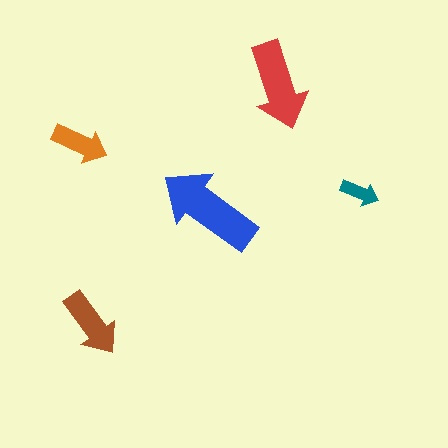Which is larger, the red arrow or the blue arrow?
The blue one.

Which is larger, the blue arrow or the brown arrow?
The blue one.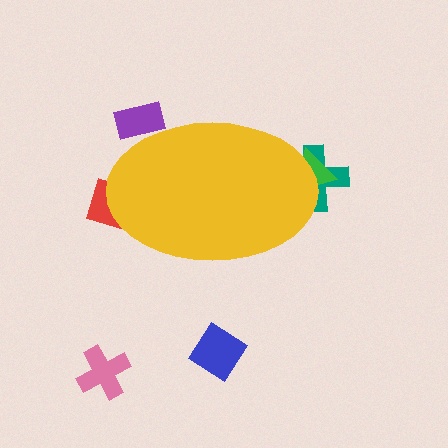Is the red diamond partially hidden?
Yes, the red diamond is partially hidden behind the yellow ellipse.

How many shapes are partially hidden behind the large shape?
4 shapes are partially hidden.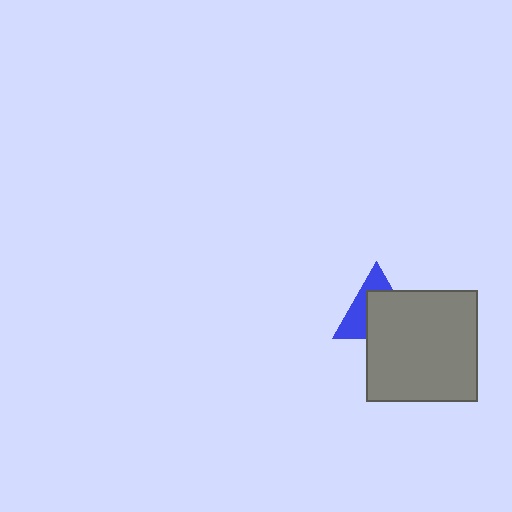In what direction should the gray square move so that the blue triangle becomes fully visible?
The gray square should move toward the lower-right. That is the shortest direction to clear the overlap and leave the blue triangle fully visible.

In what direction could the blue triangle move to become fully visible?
The blue triangle could move toward the upper-left. That would shift it out from behind the gray square entirely.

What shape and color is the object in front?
The object in front is a gray square.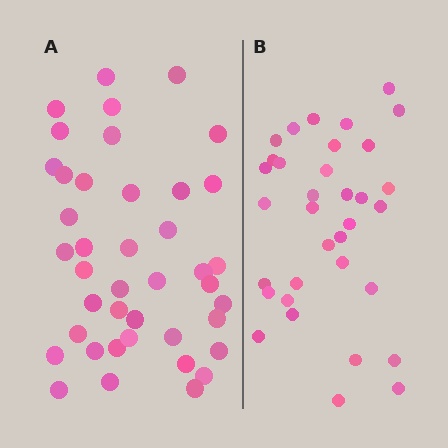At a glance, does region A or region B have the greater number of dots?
Region A (the left region) has more dots.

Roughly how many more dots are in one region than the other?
Region A has roughly 8 or so more dots than region B.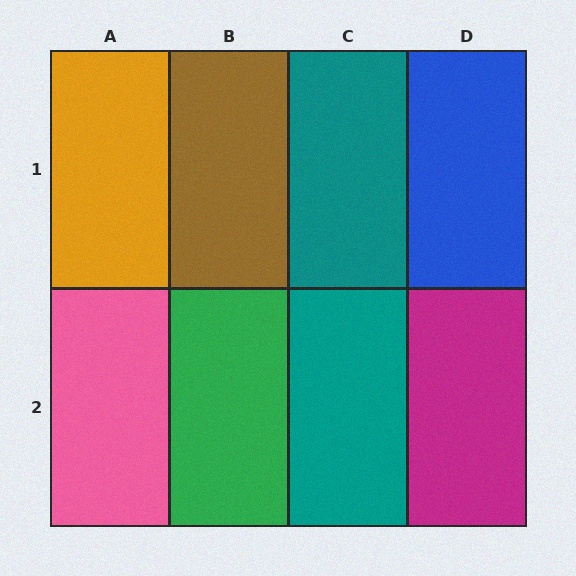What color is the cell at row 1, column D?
Blue.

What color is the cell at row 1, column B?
Brown.